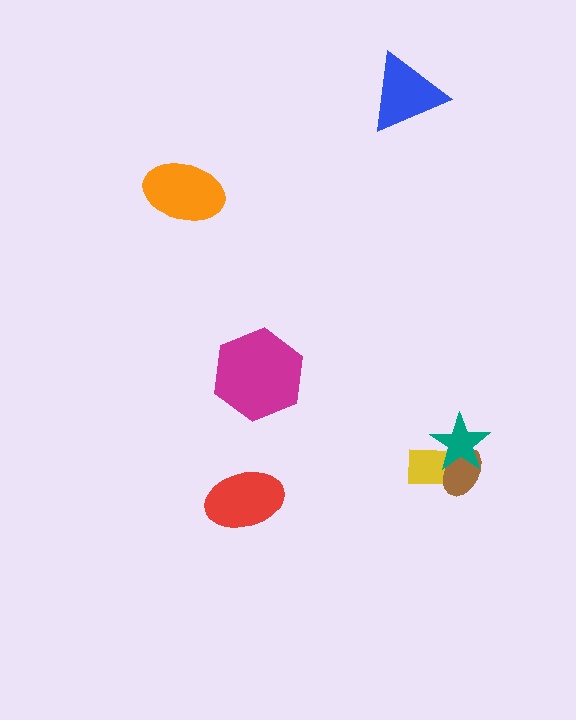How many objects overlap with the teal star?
2 objects overlap with the teal star.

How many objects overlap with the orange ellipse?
0 objects overlap with the orange ellipse.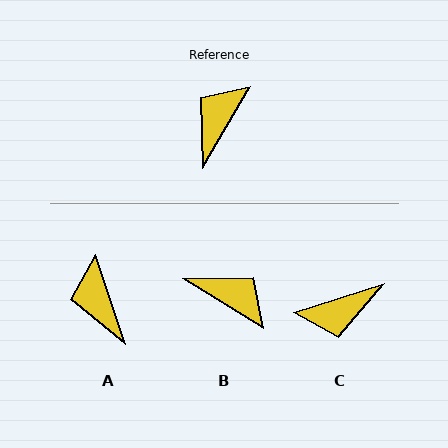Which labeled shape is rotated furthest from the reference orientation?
C, about 138 degrees away.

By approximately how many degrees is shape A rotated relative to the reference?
Approximately 49 degrees counter-clockwise.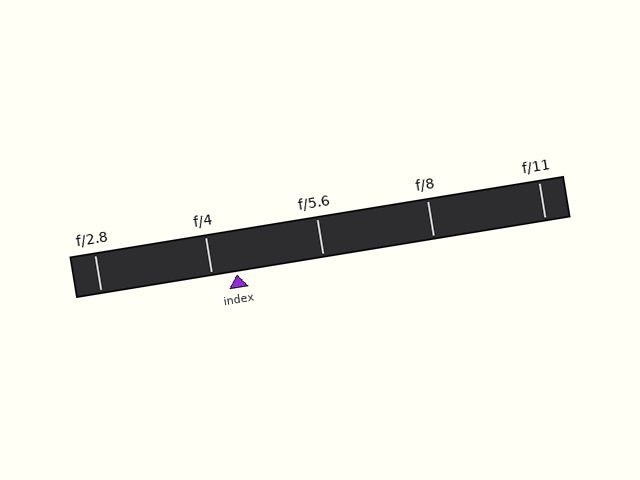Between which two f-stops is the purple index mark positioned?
The index mark is between f/4 and f/5.6.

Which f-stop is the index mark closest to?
The index mark is closest to f/4.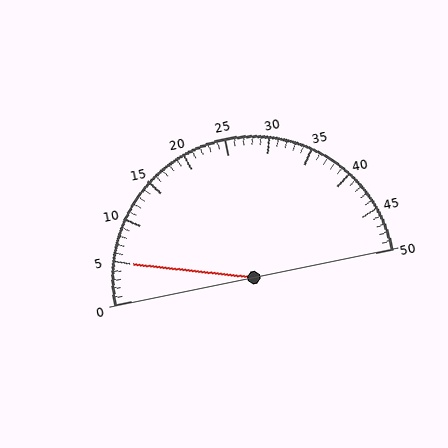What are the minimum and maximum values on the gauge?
The gauge ranges from 0 to 50.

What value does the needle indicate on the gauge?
The needle indicates approximately 5.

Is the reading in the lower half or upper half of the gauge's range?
The reading is in the lower half of the range (0 to 50).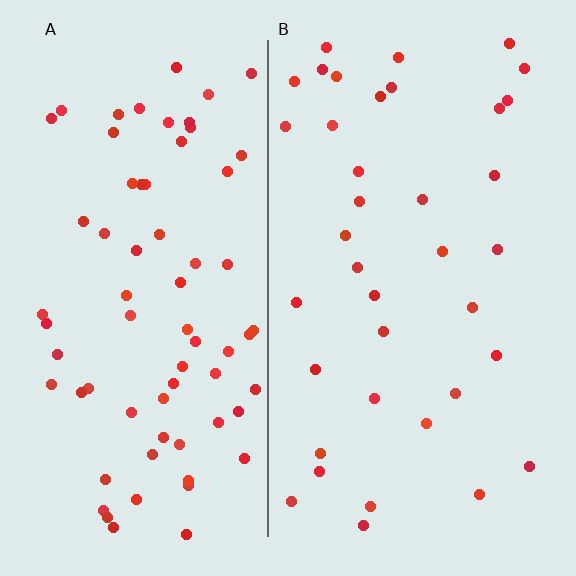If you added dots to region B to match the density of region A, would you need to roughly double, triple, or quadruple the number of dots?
Approximately double.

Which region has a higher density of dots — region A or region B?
A (the left).